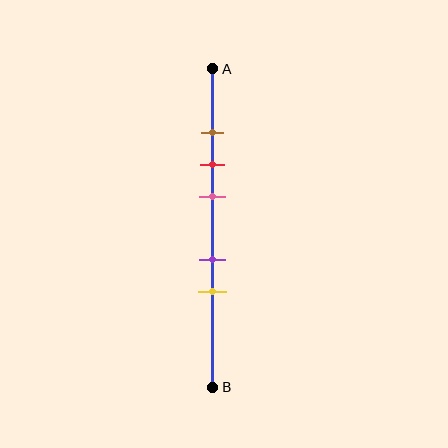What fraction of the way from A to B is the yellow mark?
The yellow mark is approximately 70% (0.7) of the way from A to B.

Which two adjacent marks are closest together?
The brown and red marks are the closest adjacent pair.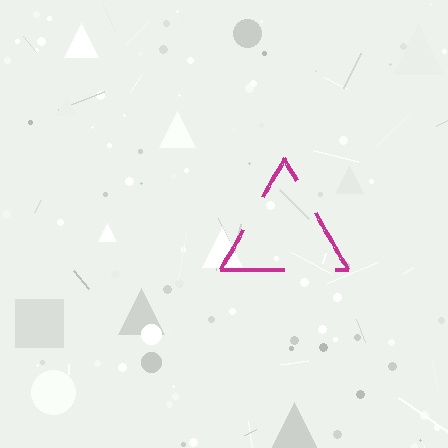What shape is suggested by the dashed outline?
The dashed outline suggests a triangle.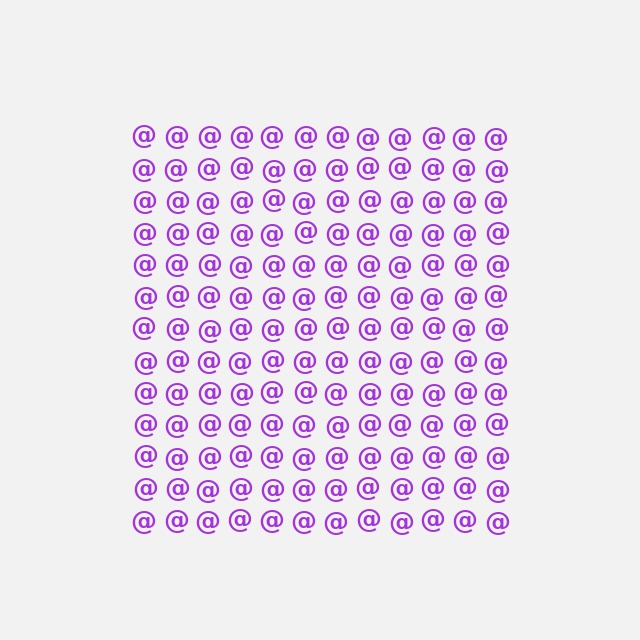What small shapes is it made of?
It is made of small at signs.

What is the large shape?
The large shape is a square.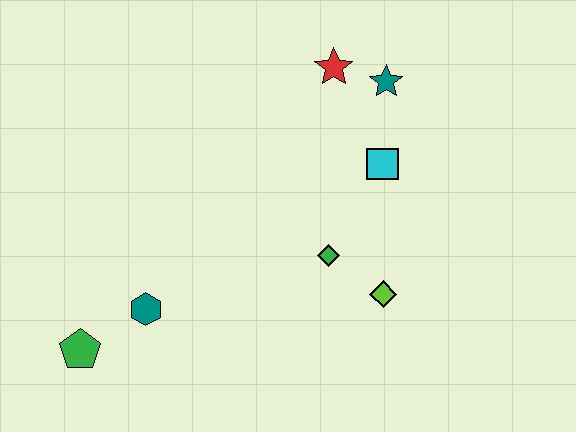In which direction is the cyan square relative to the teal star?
The cyan square is below the teal star.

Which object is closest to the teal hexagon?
The green pentagon is closest to the teal hexagon.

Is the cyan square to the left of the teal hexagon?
No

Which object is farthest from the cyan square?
The green pentagon is farthest from the cyan square.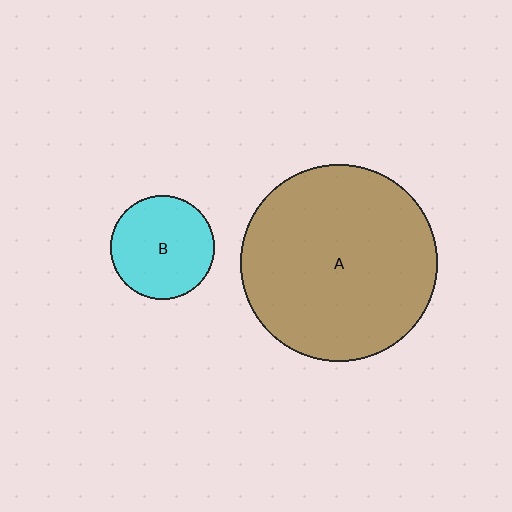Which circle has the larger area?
Circle A (brown).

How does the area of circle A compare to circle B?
Approximately 3.5 times.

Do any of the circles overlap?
No, none of the circles overlap.